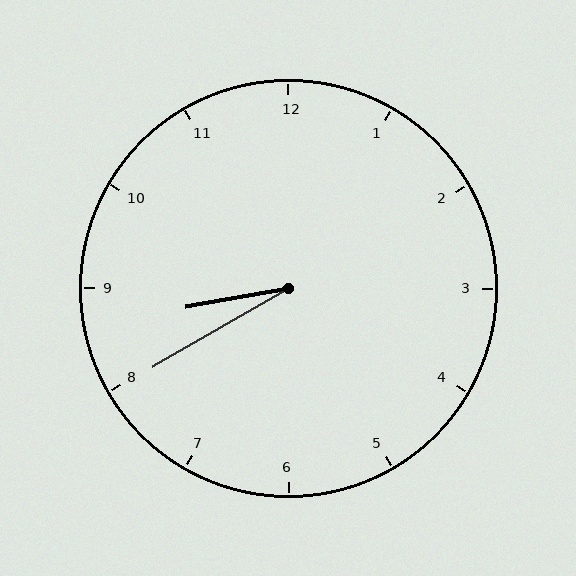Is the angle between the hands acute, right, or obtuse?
It is acute.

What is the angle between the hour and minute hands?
Approximately 20 degrees.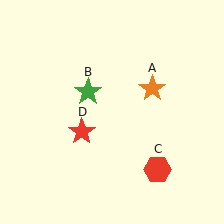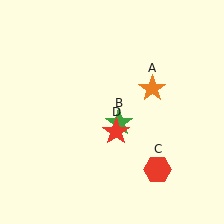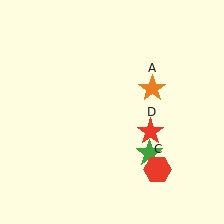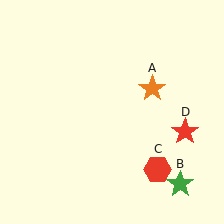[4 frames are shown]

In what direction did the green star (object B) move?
The green star (object B) moved down and to the right.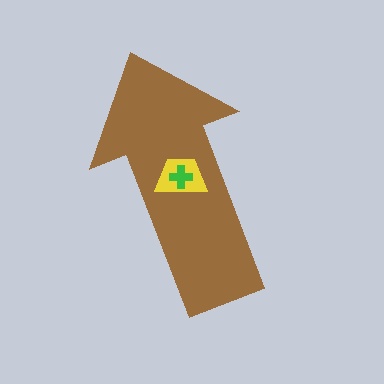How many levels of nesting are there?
3.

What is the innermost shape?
The green cross.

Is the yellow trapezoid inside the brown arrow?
Yes.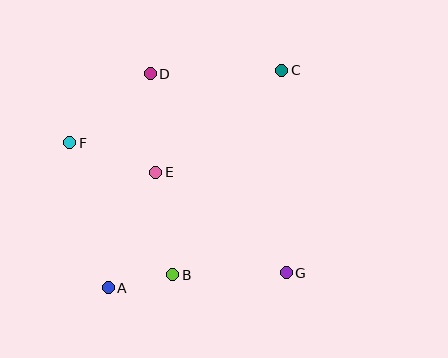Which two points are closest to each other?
Points A and B are closest to each other.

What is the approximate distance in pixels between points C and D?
The distance between C and D is approximately 132 pixels.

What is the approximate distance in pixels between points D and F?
The distance between D and F is approximately 106 pixels.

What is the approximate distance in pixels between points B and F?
The distance between B and F is approximately 168 pixels.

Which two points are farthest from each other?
Points A and C are farthest from each other.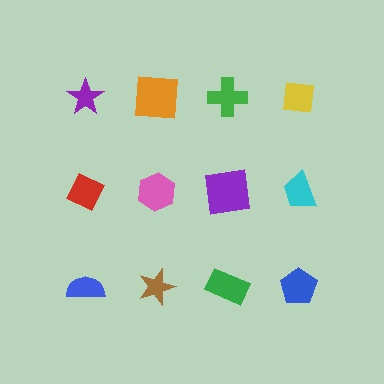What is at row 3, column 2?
A brown star.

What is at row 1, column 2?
An orange square.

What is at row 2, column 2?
A pink hexagon.